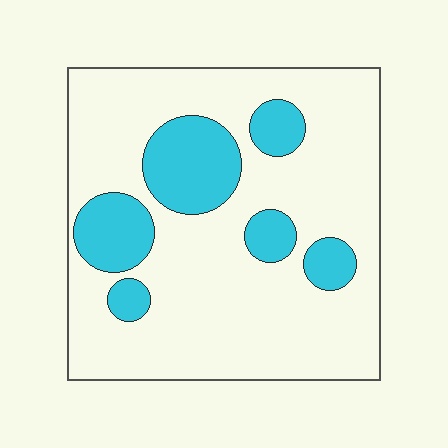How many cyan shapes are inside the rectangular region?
6.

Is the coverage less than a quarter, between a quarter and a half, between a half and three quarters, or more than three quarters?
Less than a quarter.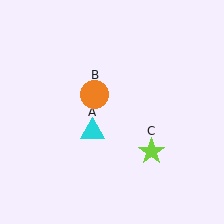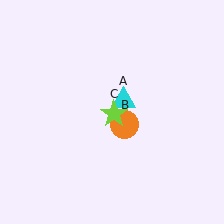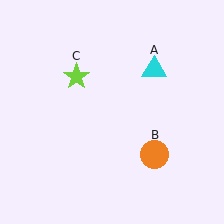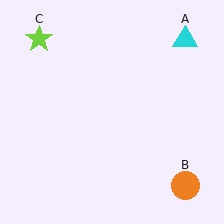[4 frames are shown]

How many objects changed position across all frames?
3 objects changed position: cyan triangle (object A), orange circle (object B), lime star (object C).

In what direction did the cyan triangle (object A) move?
The cyan triangle (object A) moved up and to the right.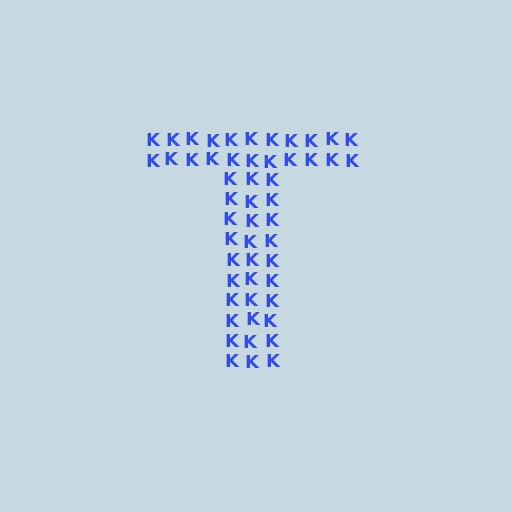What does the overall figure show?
The overall figure shows the letter T.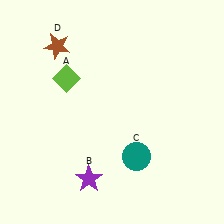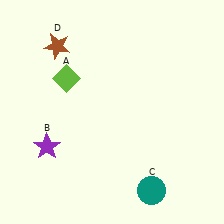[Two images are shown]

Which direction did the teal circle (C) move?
The teal circle (C) moved down.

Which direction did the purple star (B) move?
The purple star (B) moved left.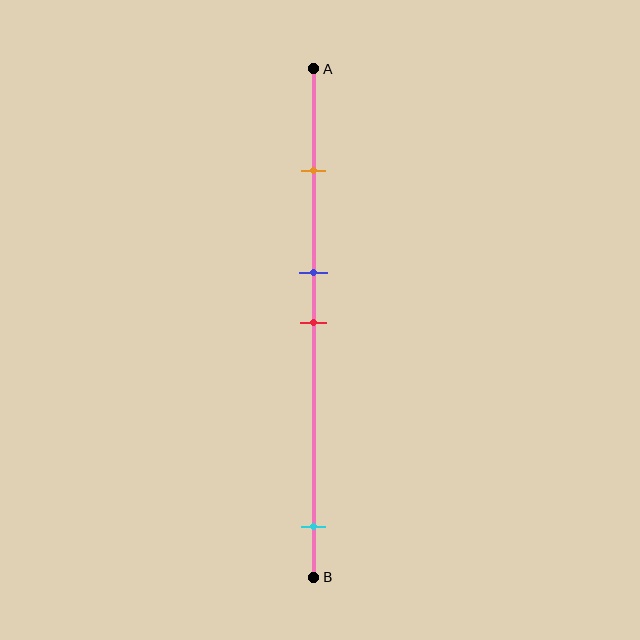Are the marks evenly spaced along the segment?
No, the marks are not evenly spaced.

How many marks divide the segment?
There are 4 marks dividing the segment.